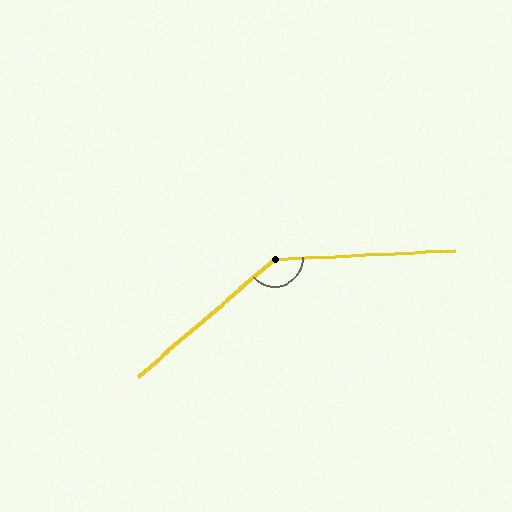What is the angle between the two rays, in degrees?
Approximately 142 degrees.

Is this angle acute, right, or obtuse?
It is obtuse.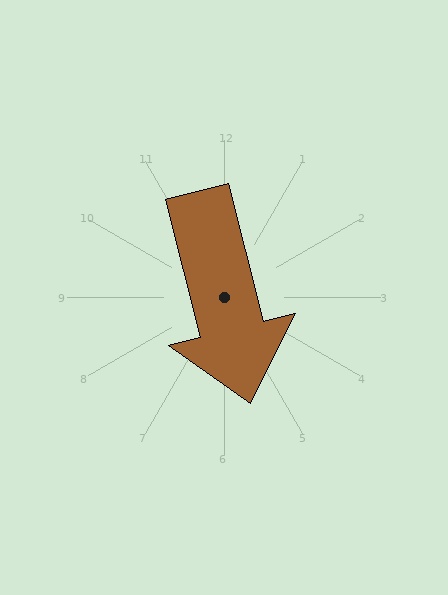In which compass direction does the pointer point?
South.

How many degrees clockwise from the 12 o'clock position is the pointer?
Approximately 166 degrees.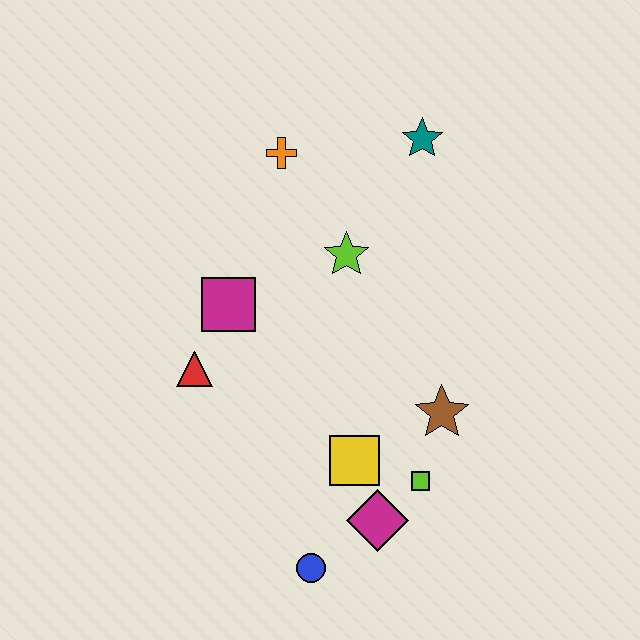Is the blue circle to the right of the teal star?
No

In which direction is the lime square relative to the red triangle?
The lime square is to the right of the red triangle.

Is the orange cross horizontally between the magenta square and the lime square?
Yes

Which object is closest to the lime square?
The magenta diamond is closest to the lime square.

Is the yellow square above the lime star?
No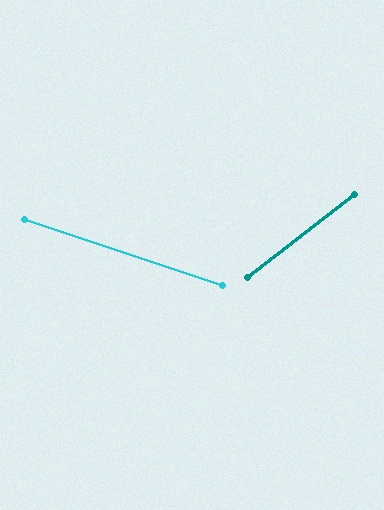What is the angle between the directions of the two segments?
Approximately 57 degrees.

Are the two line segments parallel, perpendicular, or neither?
Neither parallel nor perpendicular — they differ by about 57°.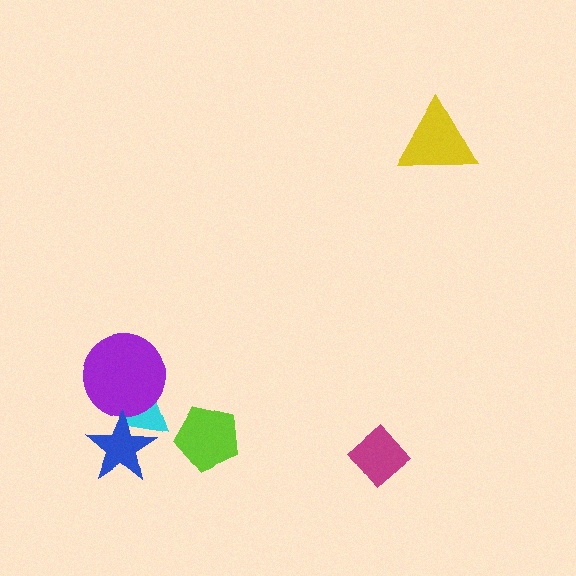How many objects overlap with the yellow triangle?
0 objects overlap with the yellow triangle.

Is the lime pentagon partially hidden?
No, no other shape covers it.